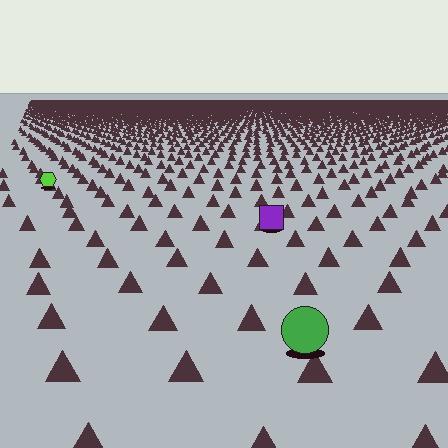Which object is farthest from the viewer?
The lime hexagon is farthest from the viewer. It appears smaller and the ground texture around it is denser.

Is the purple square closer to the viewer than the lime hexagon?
Yes. The purple square is closer — you can tell from the texture gradient: the ground texture is coarser near it.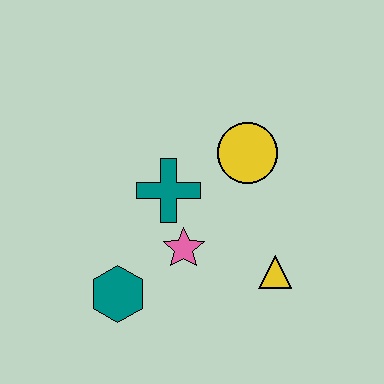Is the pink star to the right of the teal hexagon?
Yes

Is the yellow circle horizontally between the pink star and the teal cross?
No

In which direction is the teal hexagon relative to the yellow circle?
The teal hexagon is below the yellow circle.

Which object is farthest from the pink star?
The yellow circle is farthest from the pink star.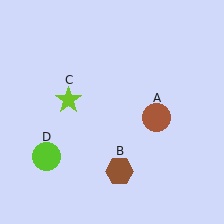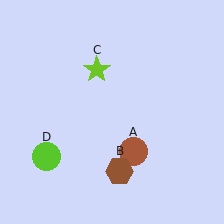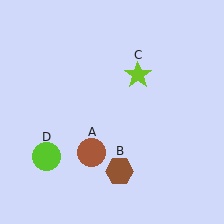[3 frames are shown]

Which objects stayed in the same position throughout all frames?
Brown hexagon (object B) and lime circle (object D) remained stationary.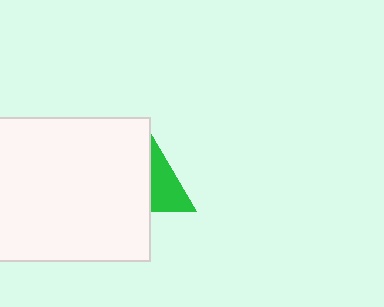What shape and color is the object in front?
The object in front is a white rectangle.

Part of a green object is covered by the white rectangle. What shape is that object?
It is a triangle.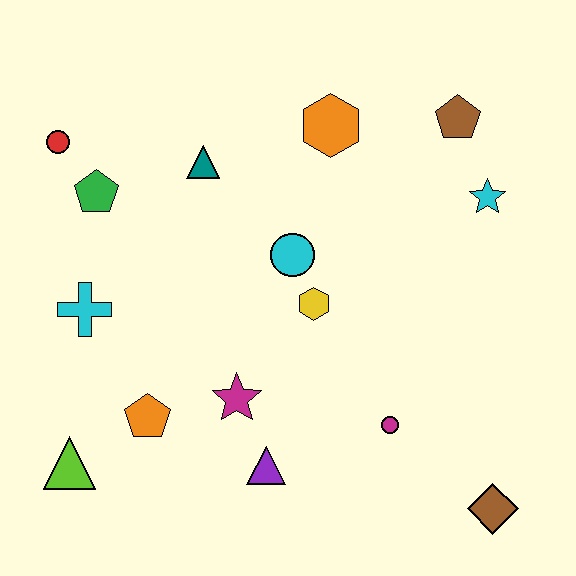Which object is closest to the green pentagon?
The red circle is closest to the green pentagon.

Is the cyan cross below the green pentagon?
Yes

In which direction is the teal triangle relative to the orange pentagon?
The teal triangle is above the orange pentagon.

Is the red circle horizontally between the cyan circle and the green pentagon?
No